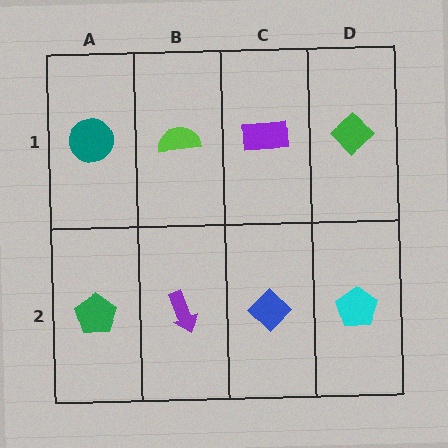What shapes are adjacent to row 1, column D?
A cyan pentagon (row 2, column D), a purple rectangle (row 1, column C).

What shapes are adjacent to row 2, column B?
A lime semicircle (row 1, column B), a green pentagon (row 2, column A), a blue diamond (row 2, column C).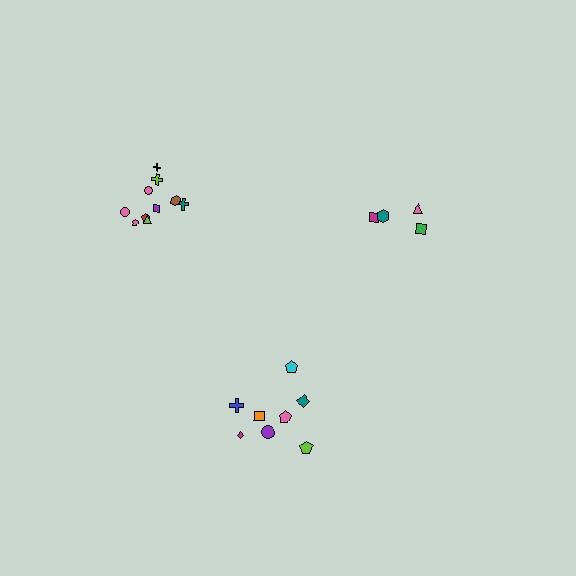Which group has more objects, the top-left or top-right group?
The top-left group.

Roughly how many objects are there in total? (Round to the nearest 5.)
Roughly 20 objects in total.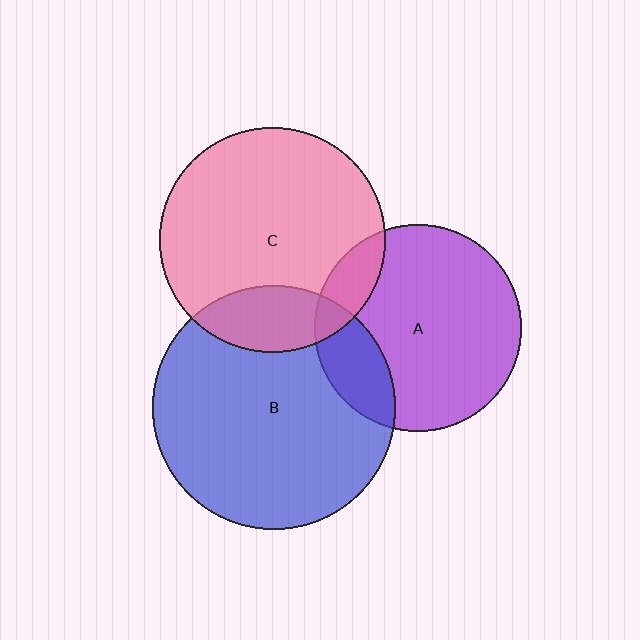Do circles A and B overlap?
Yes.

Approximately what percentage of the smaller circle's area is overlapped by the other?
Approximately 20%.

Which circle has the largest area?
Circle B (blue).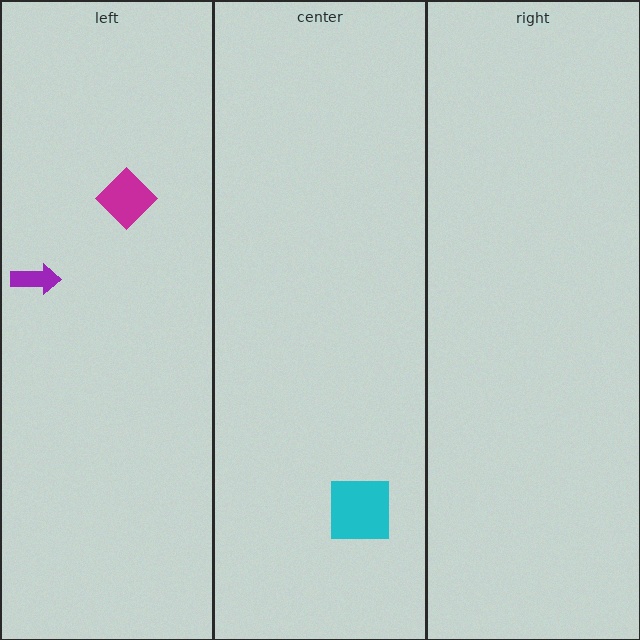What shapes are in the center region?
The cyan square.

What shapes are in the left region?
The magenta diamond, the purple arrow.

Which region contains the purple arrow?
The left region.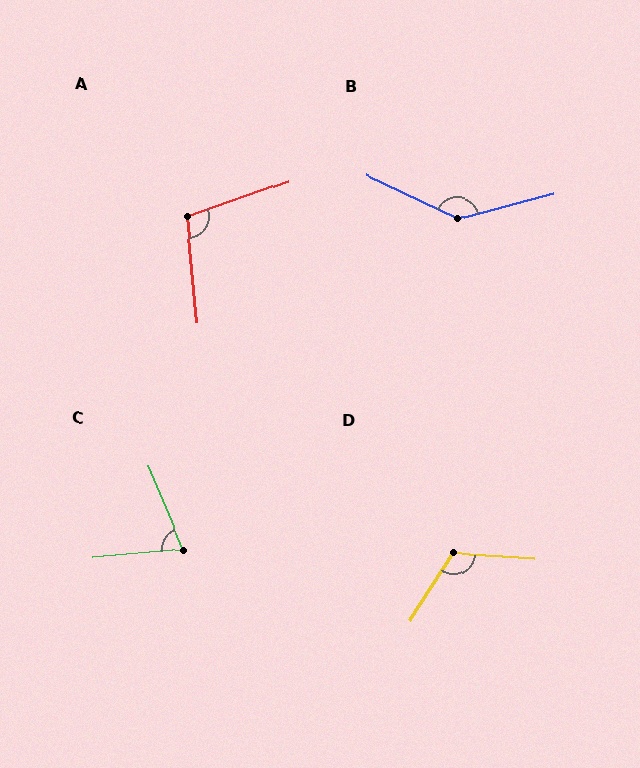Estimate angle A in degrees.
Approximately 103 degrees.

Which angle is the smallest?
C, at approximately 73 degrees.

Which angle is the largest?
B, at approximately 140 degrees.